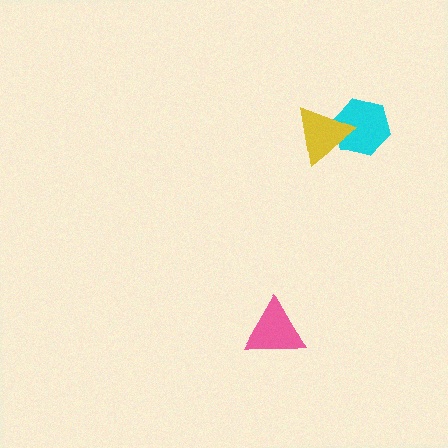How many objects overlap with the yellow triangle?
1 object overlaps with the yellow triangle.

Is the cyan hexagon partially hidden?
Yes, it is partially covered by another shape.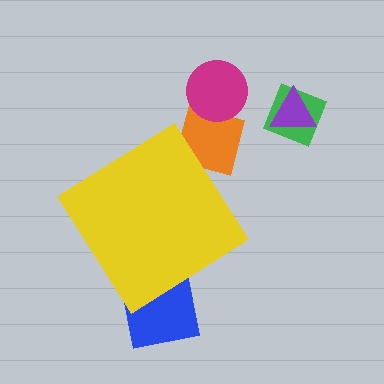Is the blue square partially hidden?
Yes, the blue square is partially hidden behind the yellow diamond.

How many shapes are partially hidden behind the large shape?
2 shapes are partially hidden.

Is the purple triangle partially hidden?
No, the purple triangle is fully visible.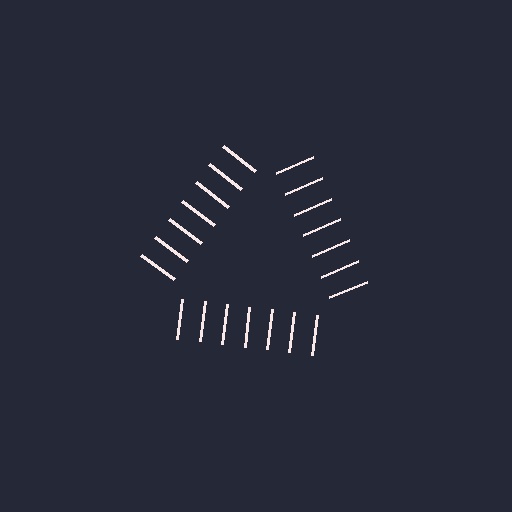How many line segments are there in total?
21 — 7 along each of the 3 edges.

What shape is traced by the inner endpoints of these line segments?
An illusory triangle — the line segments terminate on its edges but no continuous stroke is drawn.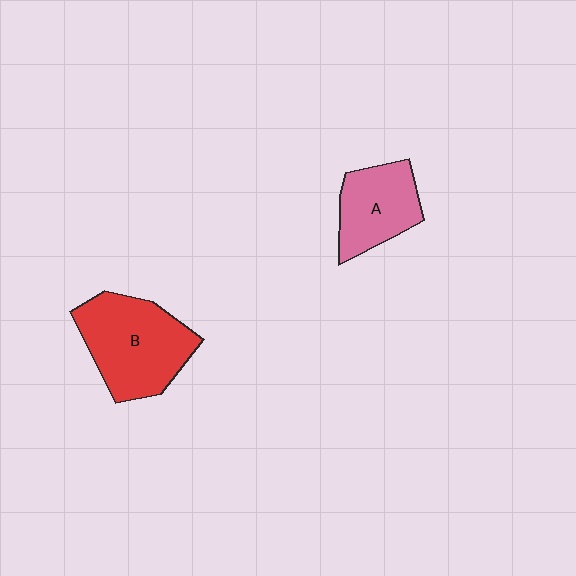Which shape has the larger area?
Shape B (red).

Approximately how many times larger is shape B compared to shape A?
Approximately 1.5 times.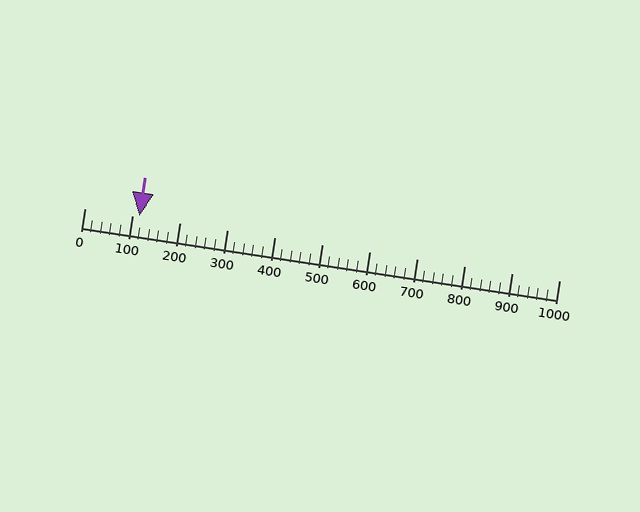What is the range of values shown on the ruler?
The ruler shows values from 0 to 1000.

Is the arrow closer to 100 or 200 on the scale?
The arrow is closer to 100.